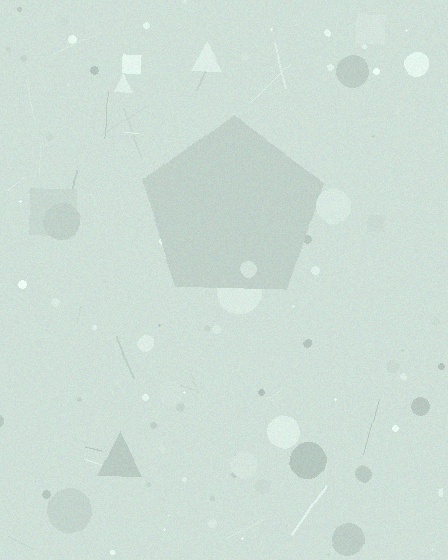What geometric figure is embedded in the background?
A pentagon is embedded in the background.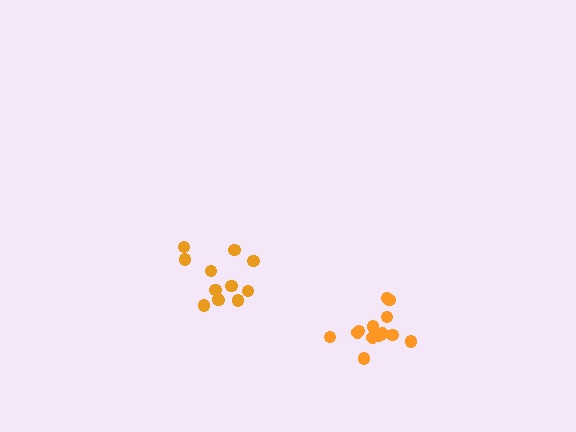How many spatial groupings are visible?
There are 2 spatial groupings.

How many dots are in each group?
Group 1: 12 dots, Group 2: 13 dots (25 total).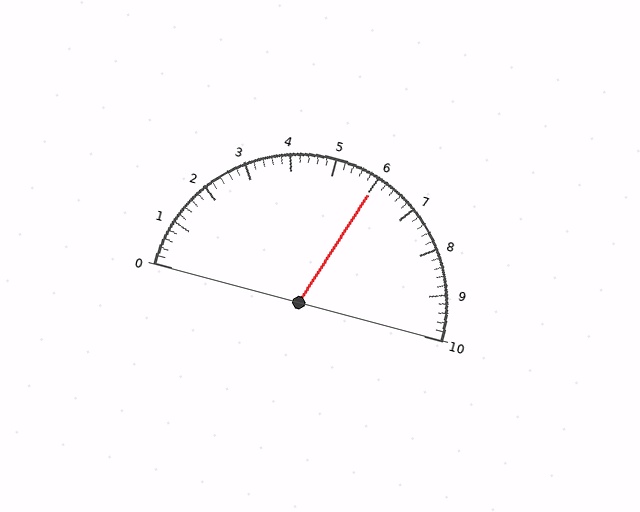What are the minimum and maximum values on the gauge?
The gauge ranges from 0 to 10.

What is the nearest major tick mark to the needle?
The nearest major tick mark is 6.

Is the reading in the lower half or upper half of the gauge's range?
The reading is in the upper half of the range (0 to 10).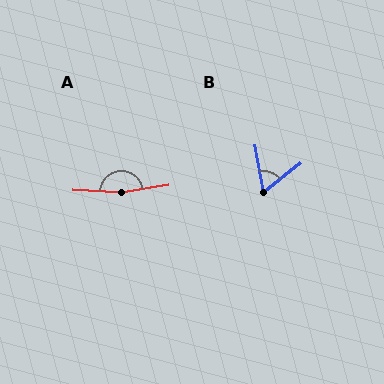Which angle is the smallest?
B, at approximately 62 degrees.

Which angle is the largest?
A, at approximately 168 degrees.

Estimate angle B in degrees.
Approximately 62 degrees.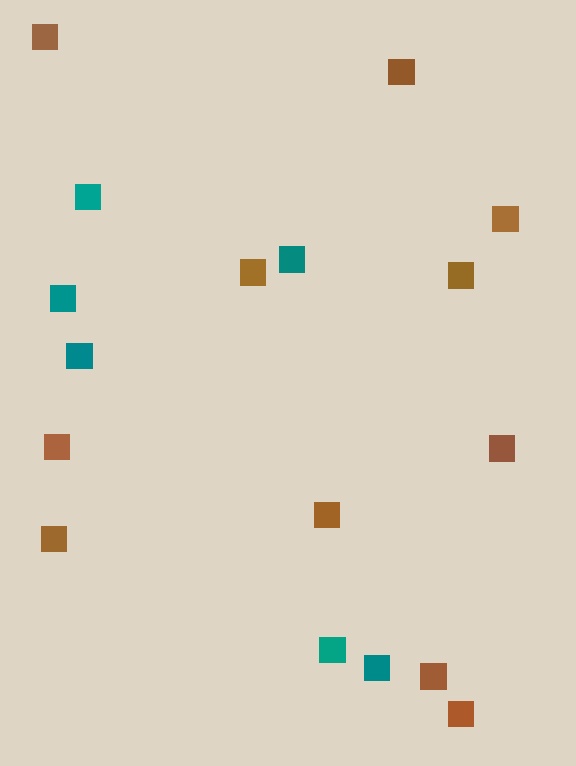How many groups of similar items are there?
There are 2 groups: one group of brown squares (11) and one group of teal squares (6).